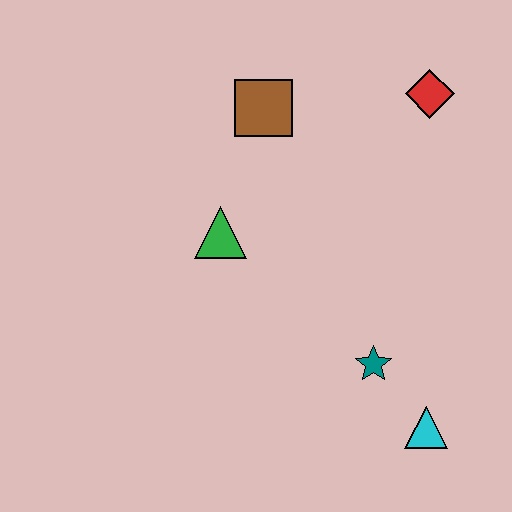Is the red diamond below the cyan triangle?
No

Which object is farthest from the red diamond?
The cyan triangle is farthest from the red diamond.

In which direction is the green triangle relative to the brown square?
The green triangle is below the brown square.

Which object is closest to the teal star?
The cyan triangle is closest to the teal star.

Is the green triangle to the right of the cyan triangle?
No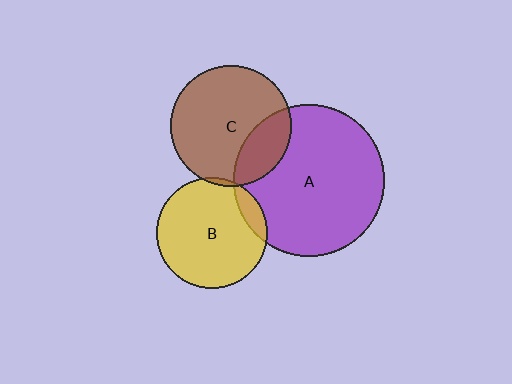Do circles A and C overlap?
Yes.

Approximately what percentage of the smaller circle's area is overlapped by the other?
Approximately 25%.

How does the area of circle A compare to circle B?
Approximately 1.8 times.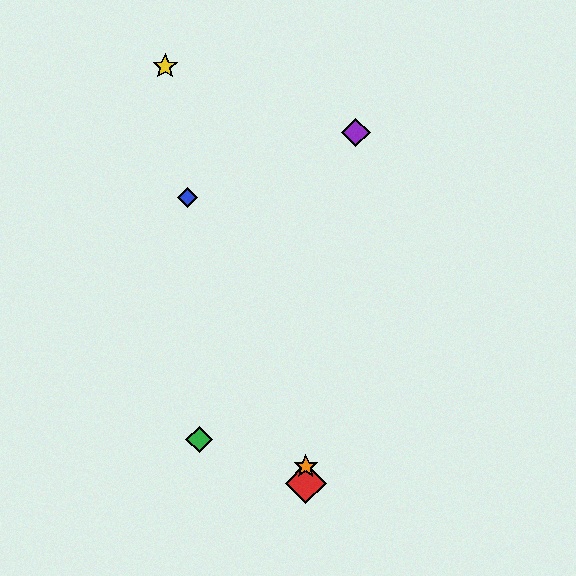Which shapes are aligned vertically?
The red diamond, the orange star are aligned vertically.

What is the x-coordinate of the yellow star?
The yellow star is at x≈165.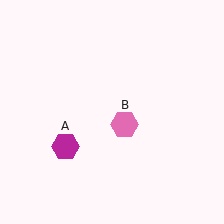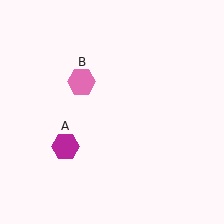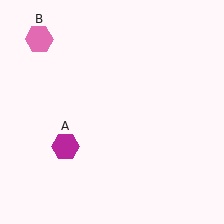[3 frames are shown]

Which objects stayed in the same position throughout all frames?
Magenta hexagon (object A) remained stationary.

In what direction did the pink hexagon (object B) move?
The pink hexagon (object B) moved up and to the left.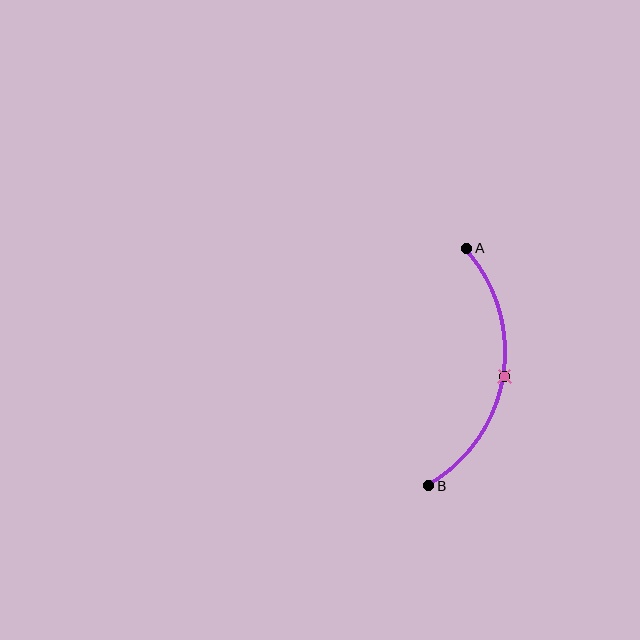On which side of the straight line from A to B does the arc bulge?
The arc bulges to the right of the straight line connecting A and B.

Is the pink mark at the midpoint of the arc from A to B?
Yes. The pink mark lies on the arc at equal arc-length from both A and B — it is the arc midpoint.